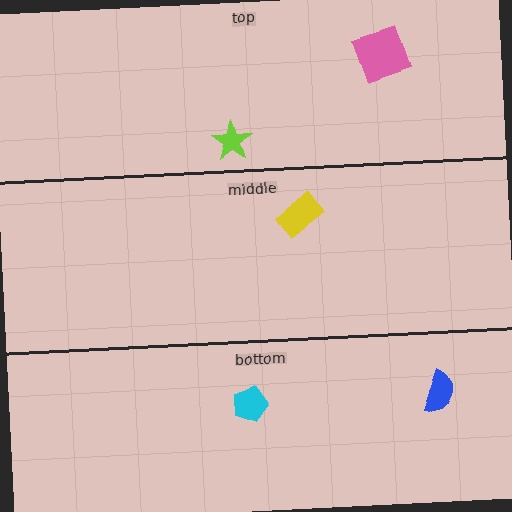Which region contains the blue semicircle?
The bottom region.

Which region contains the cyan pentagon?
The bottom region.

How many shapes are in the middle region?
1.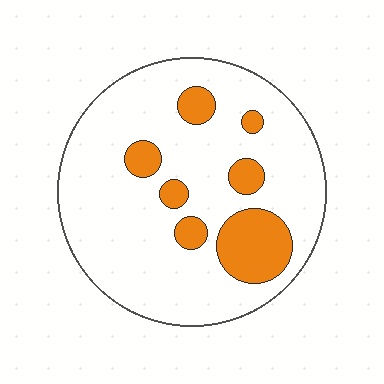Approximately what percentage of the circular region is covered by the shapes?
Approximately 15%.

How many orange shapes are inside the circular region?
7.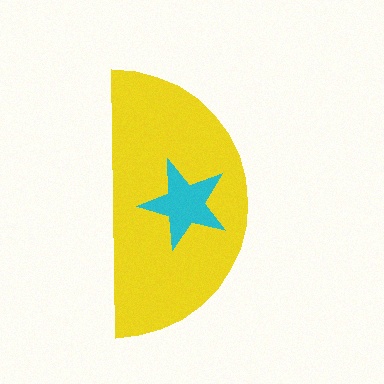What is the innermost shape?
The cyan star.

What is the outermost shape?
The yellow semicircle.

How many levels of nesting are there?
2.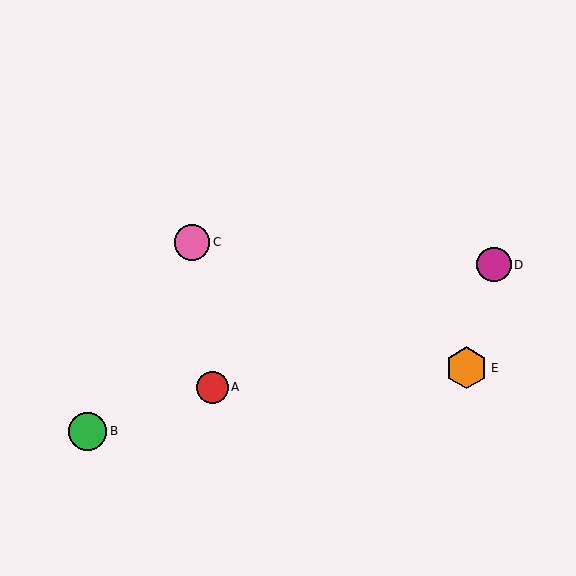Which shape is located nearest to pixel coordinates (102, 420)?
The green circle (labeled B) at (88, 431) is nearest to that location.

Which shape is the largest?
The orange hexagon (labeled E) is the largest.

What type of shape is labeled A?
Shape A is a red circle.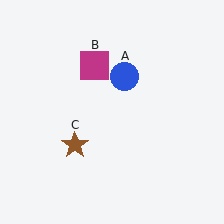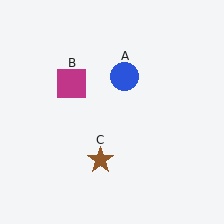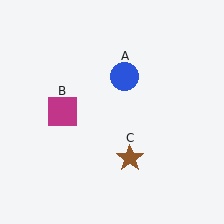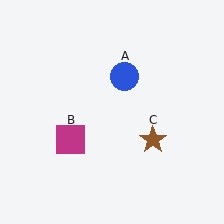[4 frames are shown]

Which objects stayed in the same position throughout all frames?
Blue circle (object A) remained stationary.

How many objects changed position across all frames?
2 objects changed position: magenta square (object B), brown star (object C).